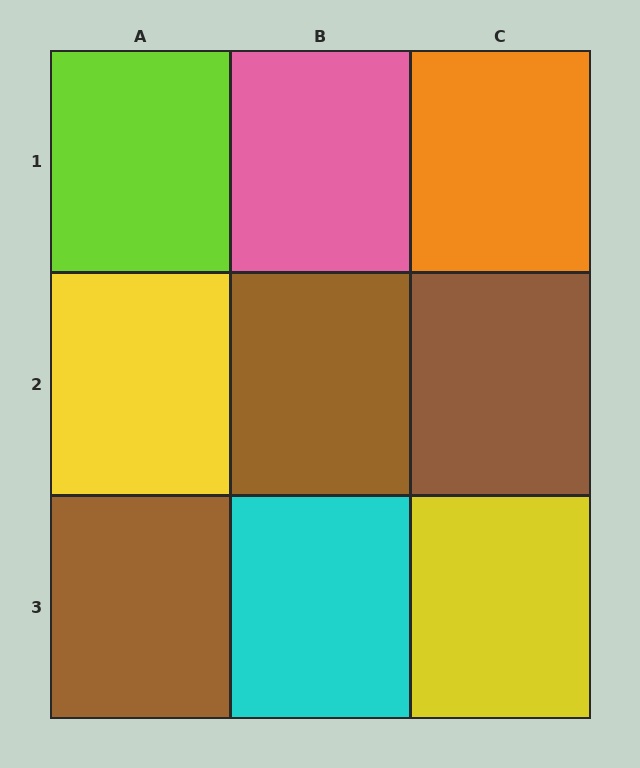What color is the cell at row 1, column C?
Orange.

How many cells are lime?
1 cell is lime.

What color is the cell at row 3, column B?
Cyan.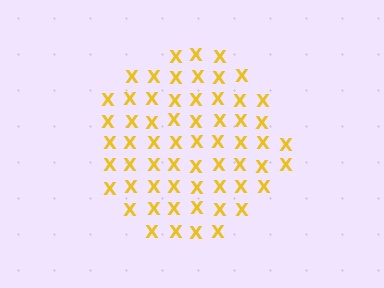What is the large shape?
The large shape is a circle.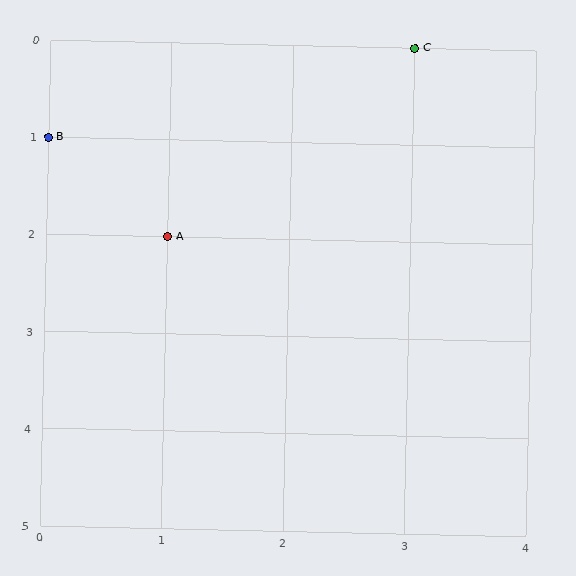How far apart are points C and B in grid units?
Points C and B are 3 columns and 1 row apart (about 3.2 grid units diagonally).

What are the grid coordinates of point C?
Point C is at grid coordinates (3, 0).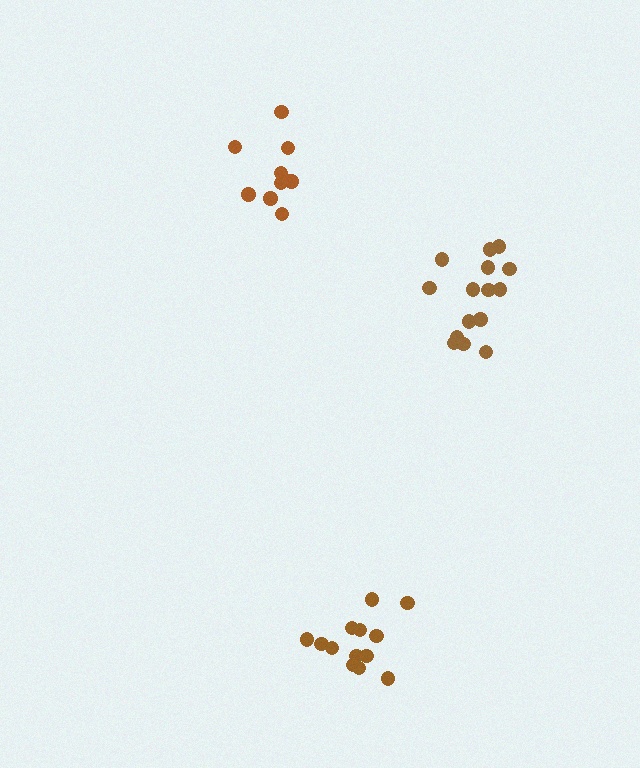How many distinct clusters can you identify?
There are 3 distinct clusters.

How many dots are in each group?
Group 1: 15 dots, Group 2: 10 dots, Group 3: 13 dots (38 total).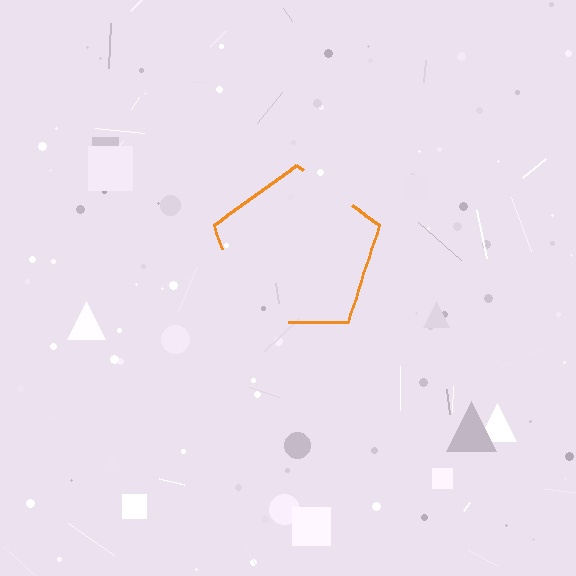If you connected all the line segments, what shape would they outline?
They would outline a pentagon.